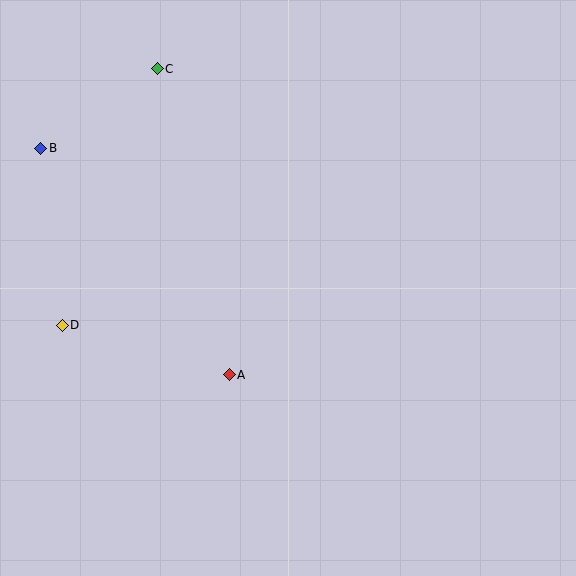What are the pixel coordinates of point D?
Point D is at (62, 325).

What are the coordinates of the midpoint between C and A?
The midpoint between C and A is at (193, 222).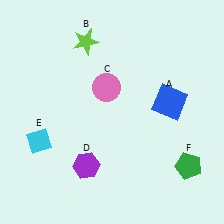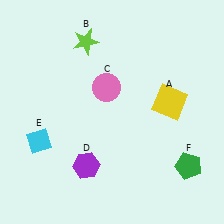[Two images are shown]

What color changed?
The square (A) changed from blue in Image 1 to yellow in Image 2.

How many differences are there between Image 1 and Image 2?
There is 1 difference between the two images.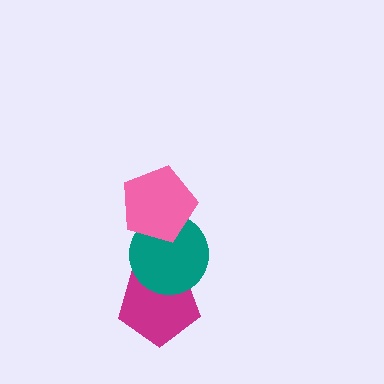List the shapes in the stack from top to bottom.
From top to bottom: the pink pentagon, the teal circle, the magenta pentagon.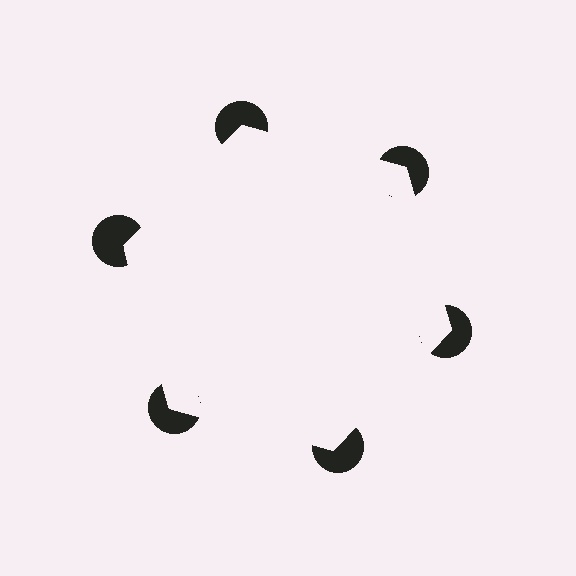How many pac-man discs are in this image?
There are 6 — one at each vertex of the illusory hexagon.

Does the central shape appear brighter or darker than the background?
It typically appears slightly brighter than the background, even though no actual brightness change is drawn.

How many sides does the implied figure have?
6 sides.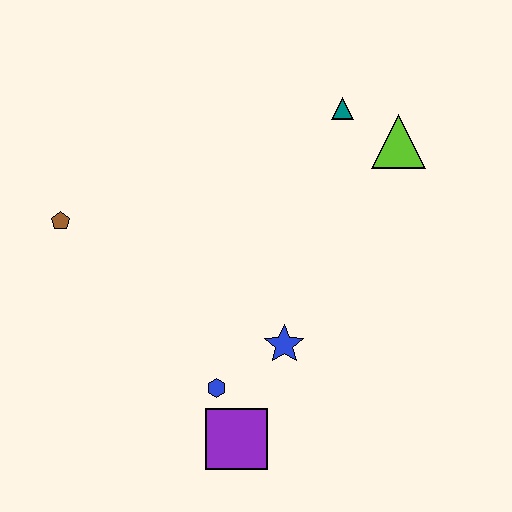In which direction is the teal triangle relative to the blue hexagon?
The teal triangle is above the blue hexagon.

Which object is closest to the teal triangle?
The lime triangle is closest to the teal triangle.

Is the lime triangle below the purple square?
No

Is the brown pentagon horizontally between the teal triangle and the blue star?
No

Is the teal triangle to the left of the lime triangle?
Yes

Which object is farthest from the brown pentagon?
The lime triangle is farthest from the brown pentagon.